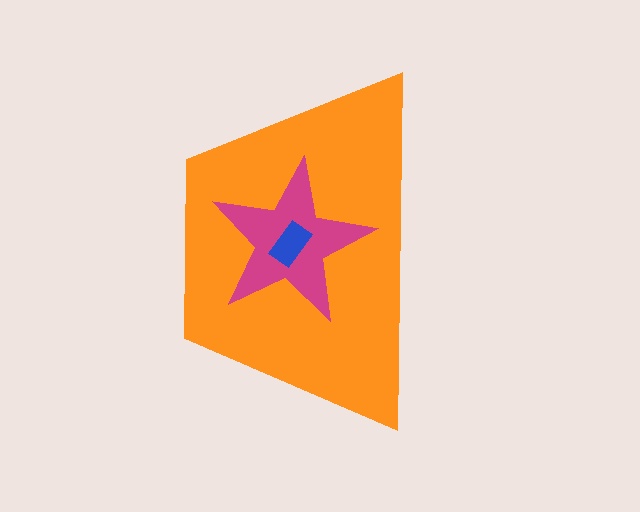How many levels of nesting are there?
3.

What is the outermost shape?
The orange trapezoid.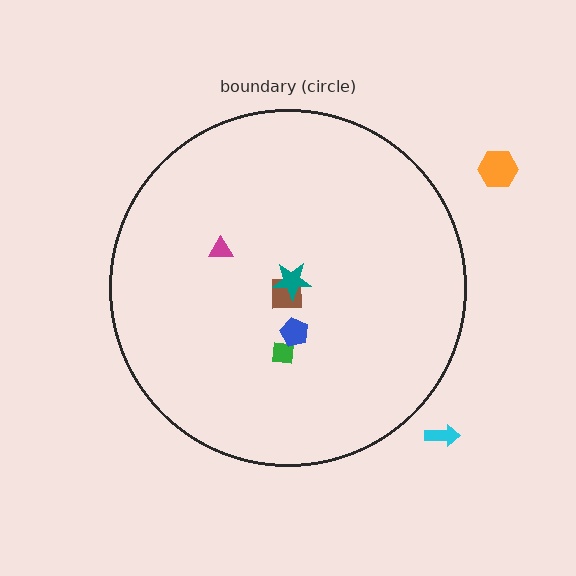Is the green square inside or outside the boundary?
Inside.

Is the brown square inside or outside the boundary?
Inside.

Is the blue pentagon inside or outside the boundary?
Inside.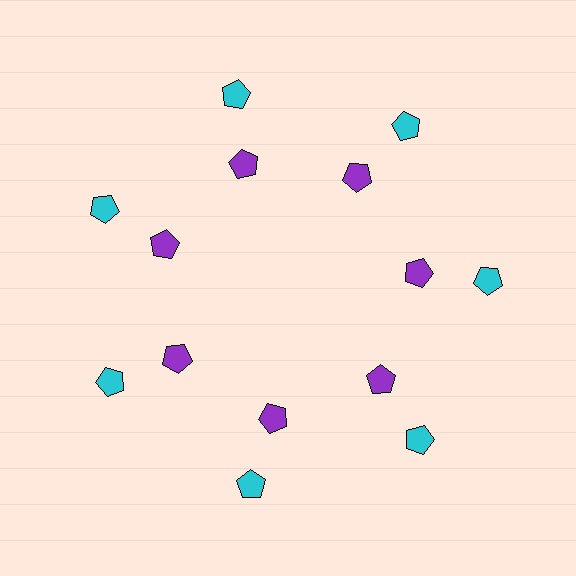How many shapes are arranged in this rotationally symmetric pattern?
There are 14 shapes, arranged in 7 groups of 2.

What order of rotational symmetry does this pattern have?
This pattern has 7-fold rotational symmetry.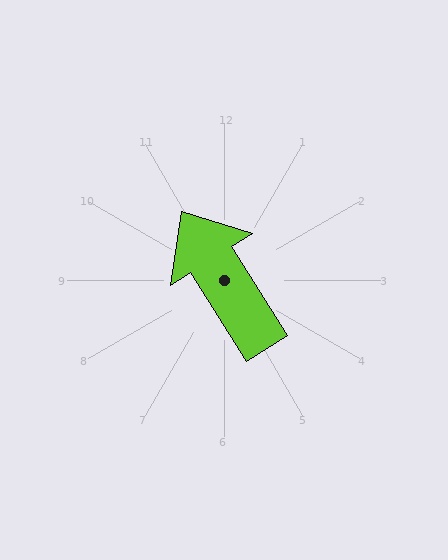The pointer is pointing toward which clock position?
Roughly 11 o'clock.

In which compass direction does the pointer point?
Northwest.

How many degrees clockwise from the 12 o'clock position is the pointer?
Approximately 328 degrees.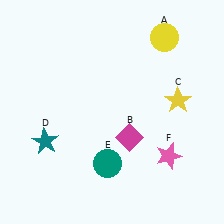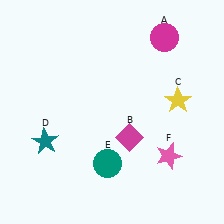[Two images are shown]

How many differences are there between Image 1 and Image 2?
There is 1 difference between the two images.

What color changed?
The circle (A) changed from yellow in Image 1 to magenta in Image 2.